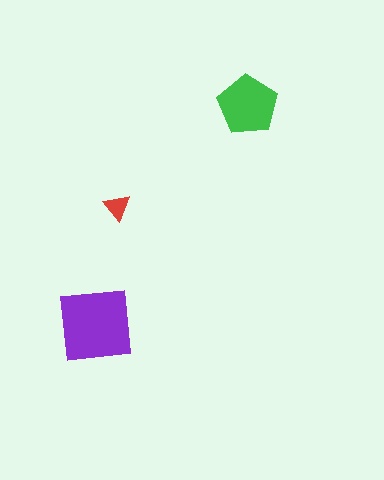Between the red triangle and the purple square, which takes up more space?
The purple square.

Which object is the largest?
The purple square.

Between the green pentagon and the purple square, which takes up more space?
The purple square.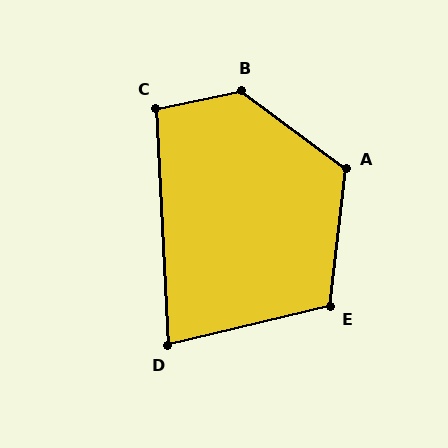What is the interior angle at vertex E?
Approximately 110 degrees (obtuse).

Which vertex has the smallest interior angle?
D, at approximately 79 degrees.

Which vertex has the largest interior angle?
B, at approximately 132 degrees.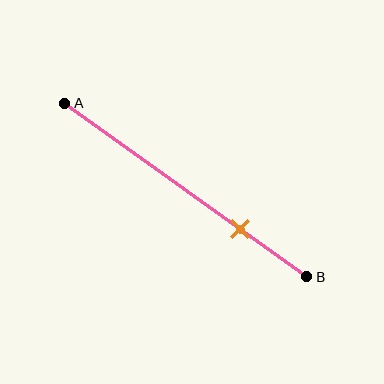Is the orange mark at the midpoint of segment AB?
No, the mark is at about 75% from A, not at the 50% midpoint.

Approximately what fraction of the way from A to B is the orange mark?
The orange mark is approximately 75% of the way from A to B.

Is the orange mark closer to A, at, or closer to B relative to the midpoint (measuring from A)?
The orange mark is closer to point B than the midpoint of segment AB.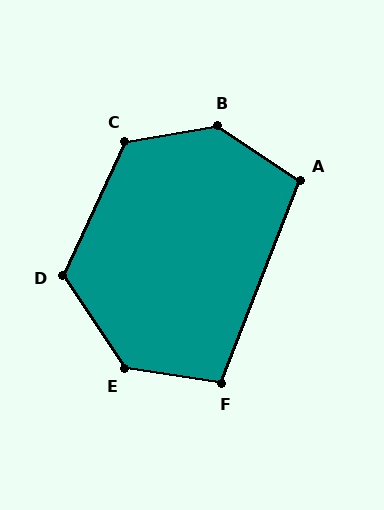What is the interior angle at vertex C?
Approximately 125 degrees (obtuse).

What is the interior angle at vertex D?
Approximately 121 degrees (obtuse).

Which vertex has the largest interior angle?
B, at approximately 137 degrees.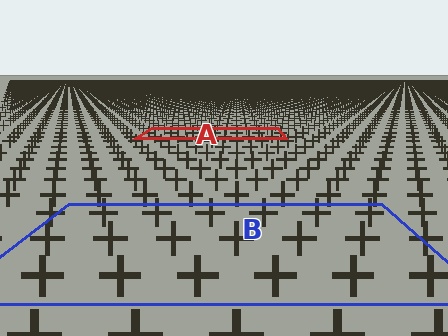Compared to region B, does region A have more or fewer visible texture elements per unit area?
Region A has more texture elements per unit area — they are packed more densely because it is farther away.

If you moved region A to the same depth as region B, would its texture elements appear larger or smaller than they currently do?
They would appear larger. At a closer depth, the same texture elements are projected at a bigger on-screen size.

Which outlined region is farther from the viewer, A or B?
Region A is farther from the viewer — the texture elements inside it appear smaller and more densely packed.